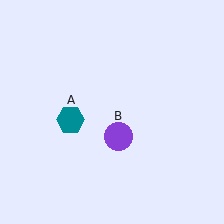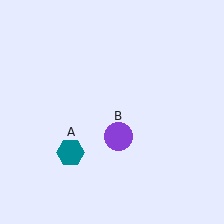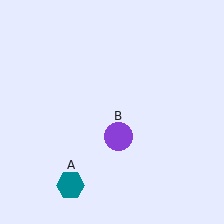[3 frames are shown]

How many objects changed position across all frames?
1 object changed position: teal hexagon (object A).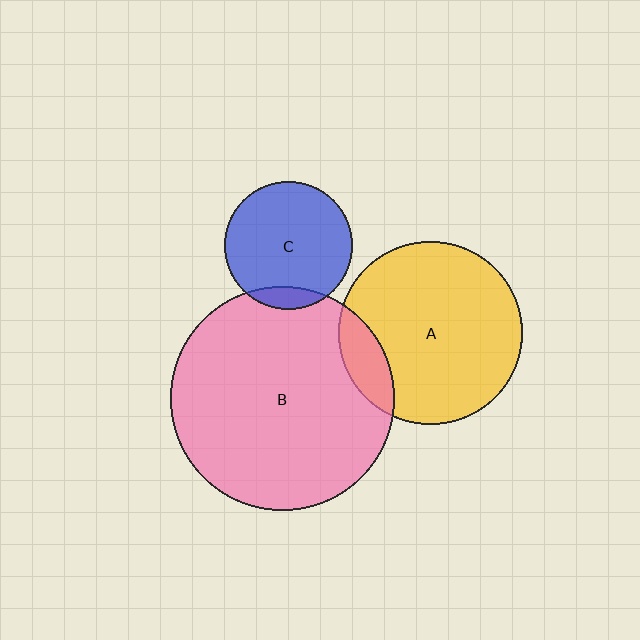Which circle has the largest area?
Circle B (pink).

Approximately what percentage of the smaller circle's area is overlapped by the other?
Approximately 10%.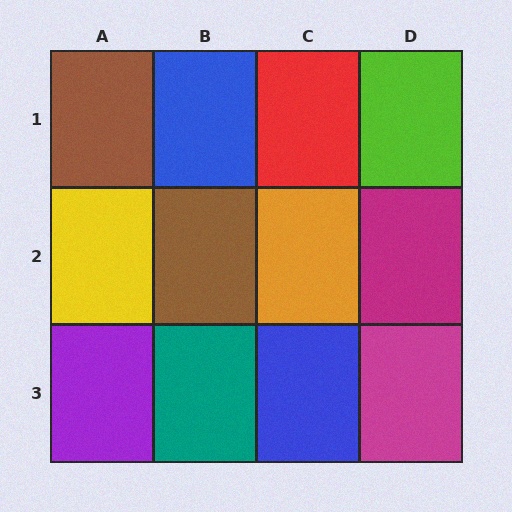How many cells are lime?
1 cell is lime.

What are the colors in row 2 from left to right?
Yellow, brown, orange, magenta.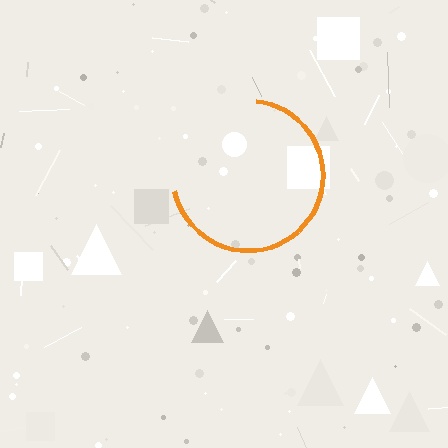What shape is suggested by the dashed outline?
The dashed outline suggests a circle.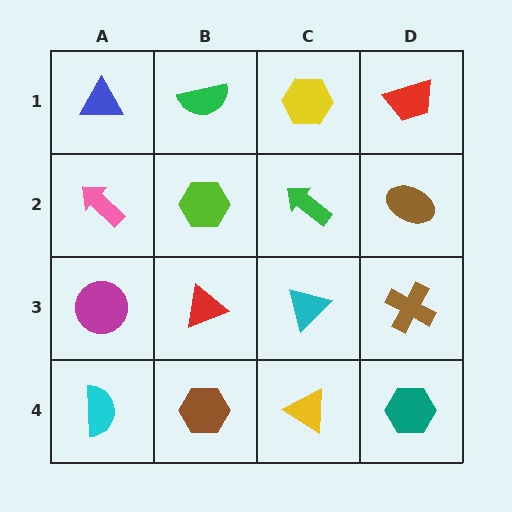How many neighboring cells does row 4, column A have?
2.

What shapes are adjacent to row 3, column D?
A brown ellipse (row 2, column D), a teal hexagon (row 4, column D), a cyan triangle (row 3, column C).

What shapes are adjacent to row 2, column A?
A blue triangle (row 1, column A), a magenta circle (row 3, column A), a lime hexagon (row 2, column B).